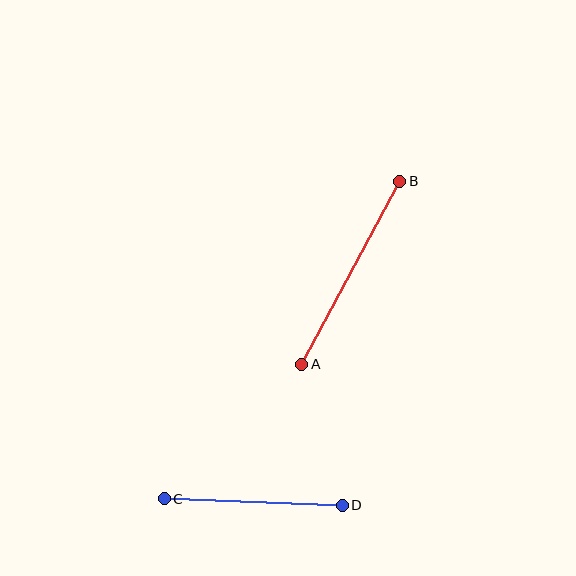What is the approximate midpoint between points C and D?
The midpoint is at approximately (253, 502) pixels.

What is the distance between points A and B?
The distance is approximately 207 pixels.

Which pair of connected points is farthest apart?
Points A and B are farthest apart.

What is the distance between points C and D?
The distance is approximately 178 pixels.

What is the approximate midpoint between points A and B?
The midpoint is at approximately (351, 273) pixels.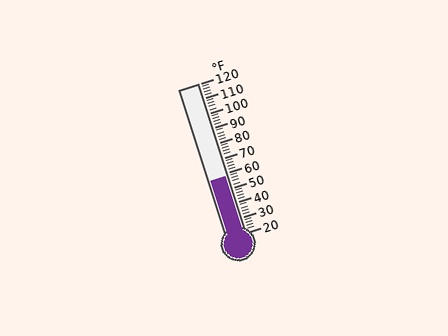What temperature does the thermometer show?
The thermometer shows approximately 58°F.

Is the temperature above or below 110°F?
The temperature is below 110°F.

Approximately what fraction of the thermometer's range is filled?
The thermometer is filled to approximately 40% of its range.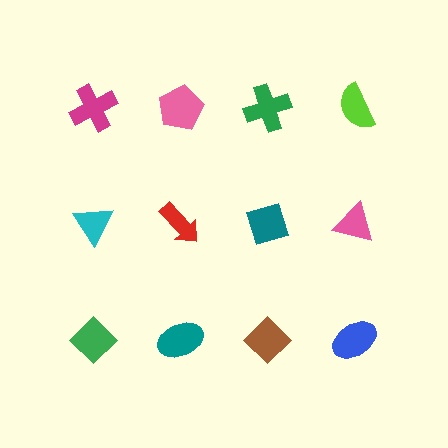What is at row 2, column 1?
A cyan triangle.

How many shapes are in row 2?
4 shapes.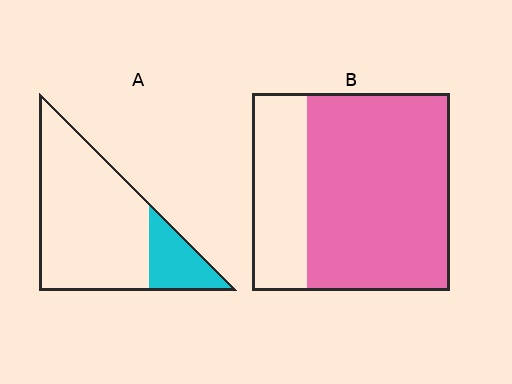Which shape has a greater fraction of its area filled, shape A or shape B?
Shape B.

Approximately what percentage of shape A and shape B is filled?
A is approximately 20% and B is approximately 70%.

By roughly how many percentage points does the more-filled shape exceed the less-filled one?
By roughly 50 percentage points (B over A).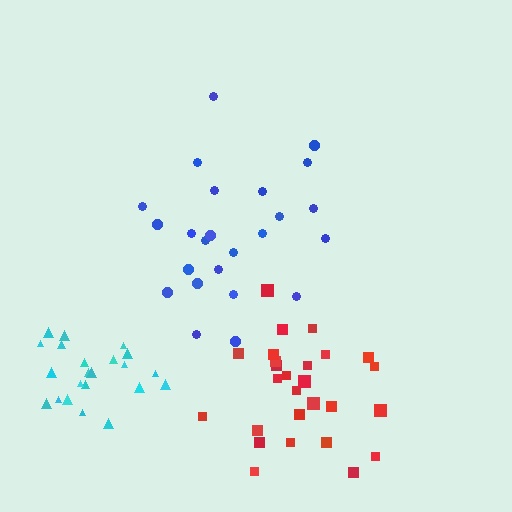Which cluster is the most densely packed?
Cyan.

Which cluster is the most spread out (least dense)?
Blue.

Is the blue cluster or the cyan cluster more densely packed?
Cyan.